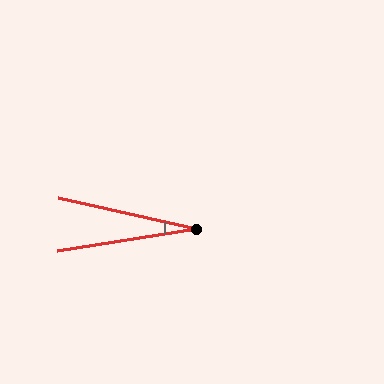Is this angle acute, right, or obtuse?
It is acute.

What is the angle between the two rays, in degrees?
Approximately 22 degrees.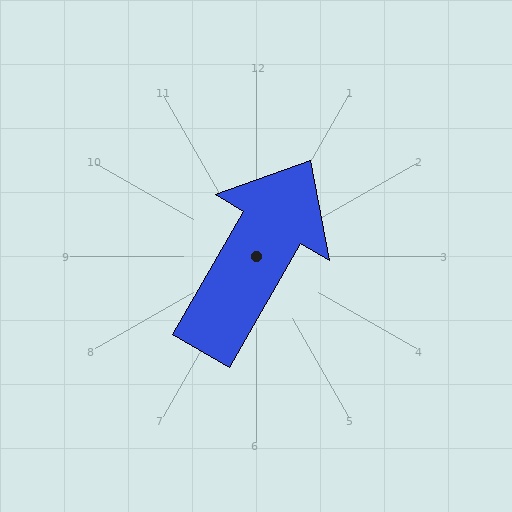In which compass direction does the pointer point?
Northeast.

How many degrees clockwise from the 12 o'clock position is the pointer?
Approximately 30 degrees.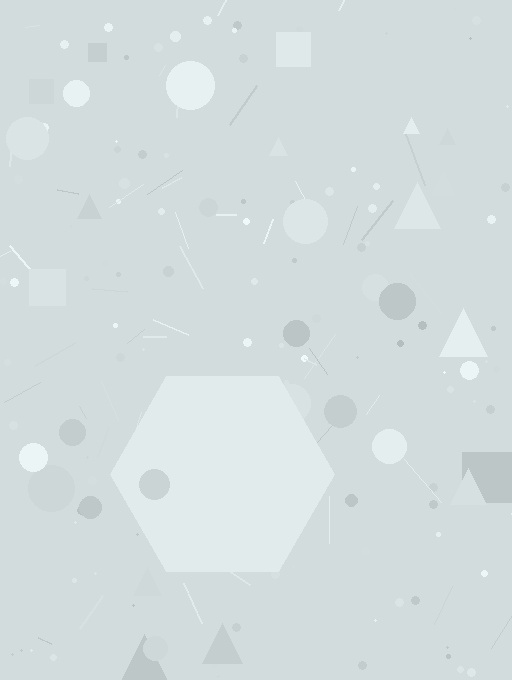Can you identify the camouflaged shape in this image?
The camouflaged shape is a hexagon.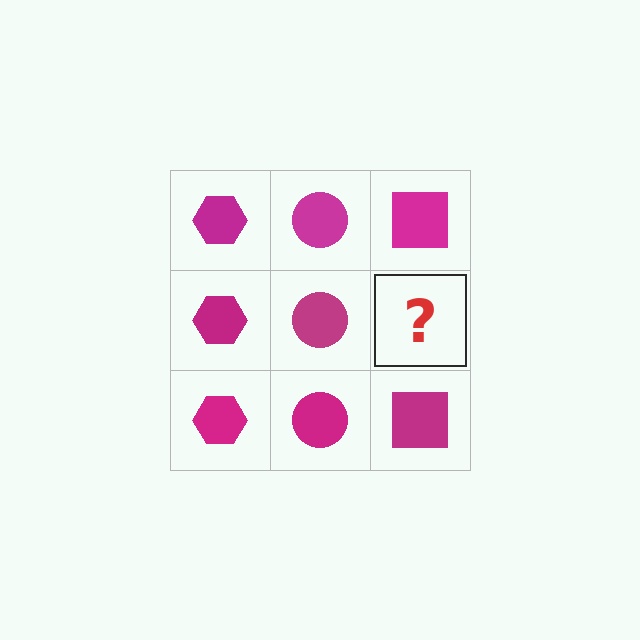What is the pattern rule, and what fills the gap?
The rule is that each column has a consistent shape. The gap should be filled with a magenta square.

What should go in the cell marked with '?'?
The missing cell should contain a magenta square.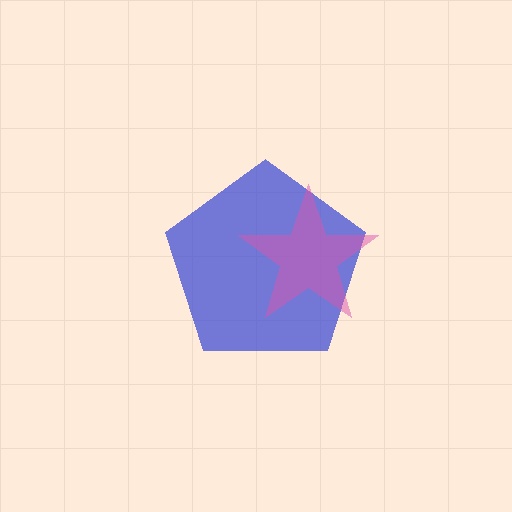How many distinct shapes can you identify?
There are 2 distinct shapes: a blue pentagon, a pink star.